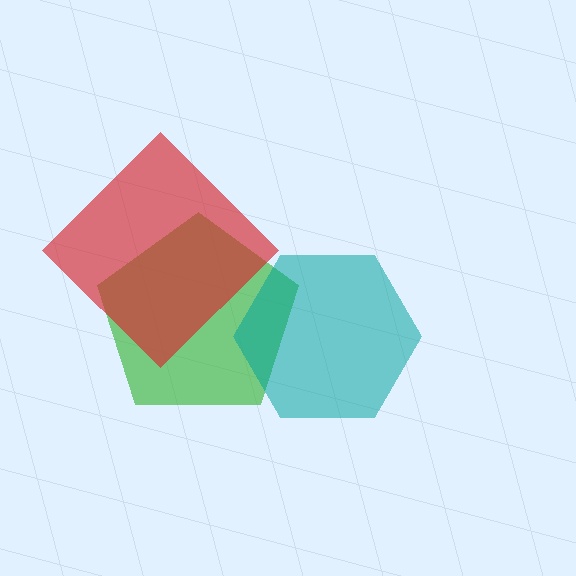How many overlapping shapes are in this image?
There are 3 overlapping shapes in the image.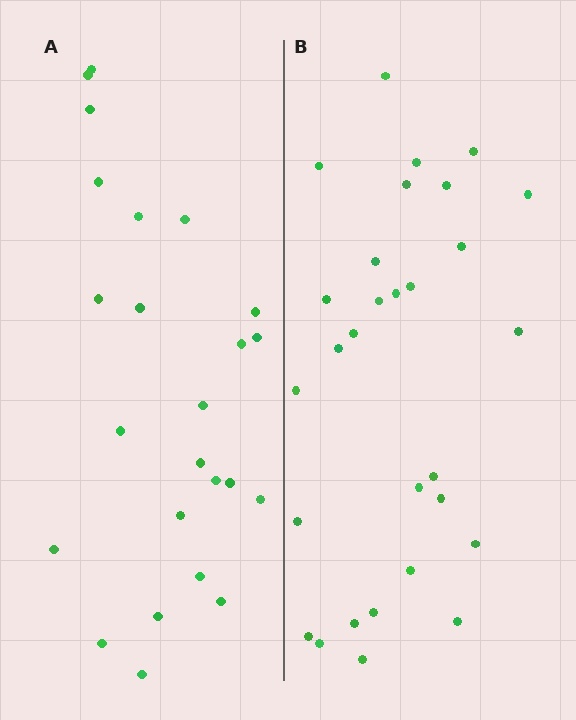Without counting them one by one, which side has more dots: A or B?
Region B (the right region) has more dots.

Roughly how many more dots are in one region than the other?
Region B has about 5 more dots than region A.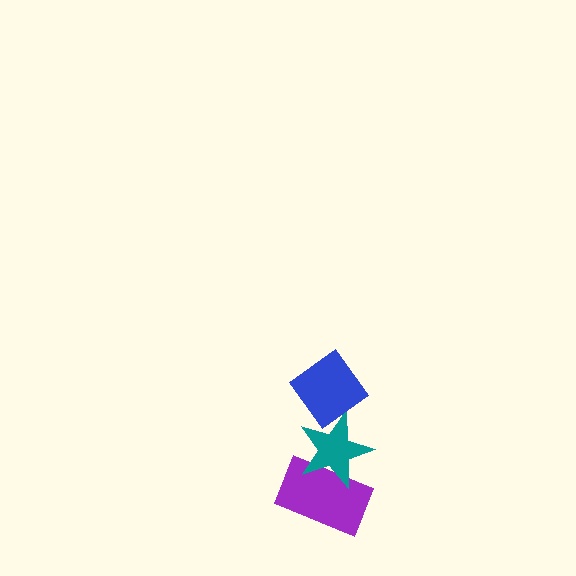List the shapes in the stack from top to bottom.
From top to bottom: the blue diamond, the teal star, the purple rectangle.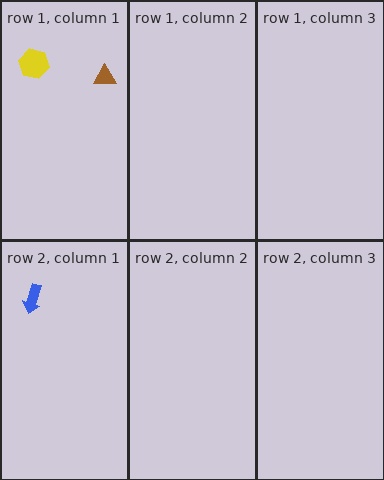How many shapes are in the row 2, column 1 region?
1.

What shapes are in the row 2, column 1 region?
The blue arrow.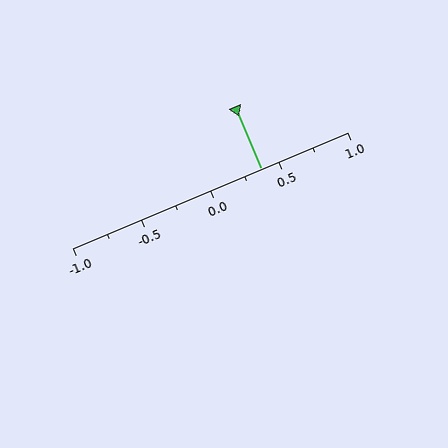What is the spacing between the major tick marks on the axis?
The major ticks are spaced 0.5 apart.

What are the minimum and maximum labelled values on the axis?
The axis runs from -1.0 to 1.0.